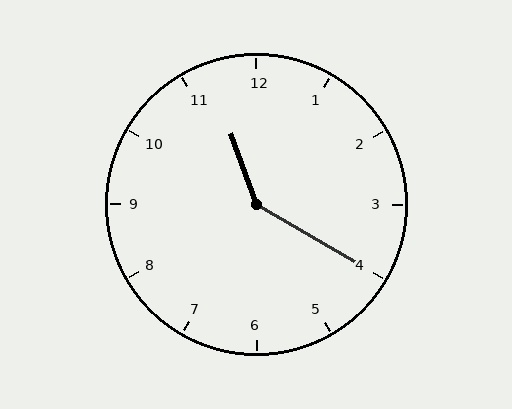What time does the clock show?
11:20.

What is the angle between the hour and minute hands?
Approximately 140 degrees.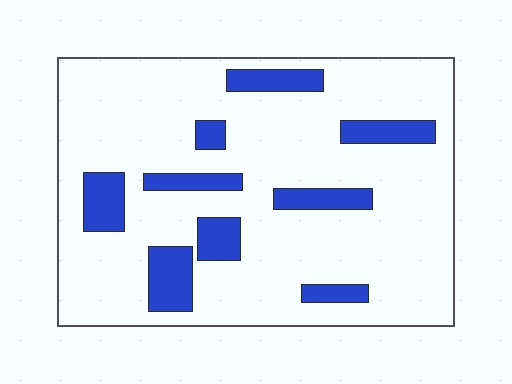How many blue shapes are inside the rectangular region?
9.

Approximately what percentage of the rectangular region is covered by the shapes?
Approximately 15%.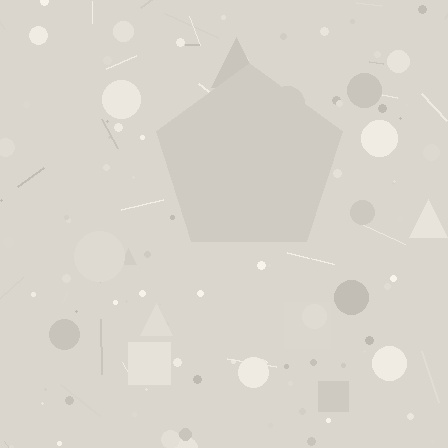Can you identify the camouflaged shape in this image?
The camouflaged shape is a pentagon.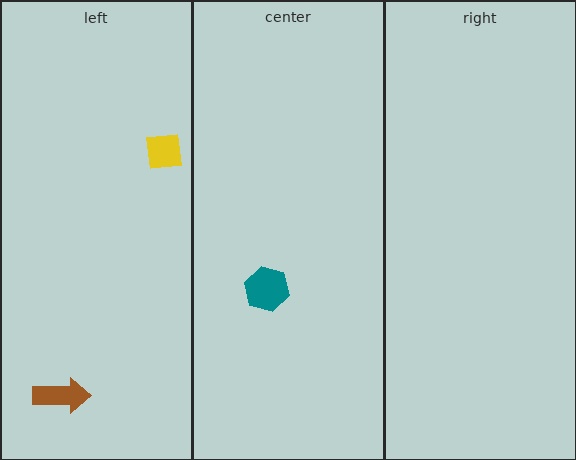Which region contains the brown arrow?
The left region.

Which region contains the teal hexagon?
The center region.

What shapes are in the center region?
The teal hexagon.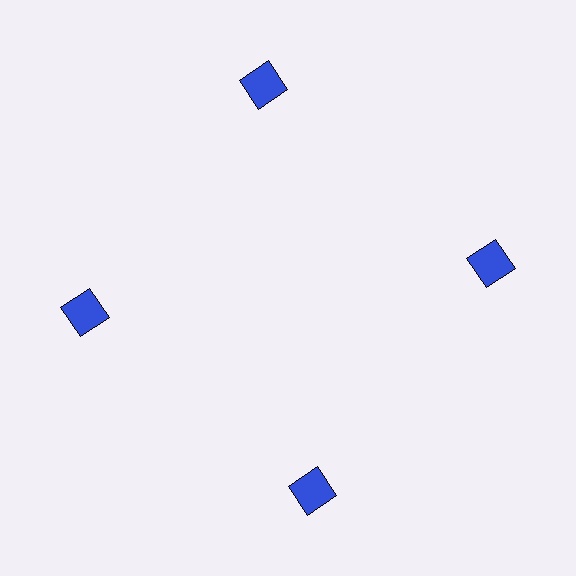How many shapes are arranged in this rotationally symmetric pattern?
There are 4 shapes, arranged in 4 groups of 1.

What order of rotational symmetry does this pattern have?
This pattern has 4-fold rotational symmetry.